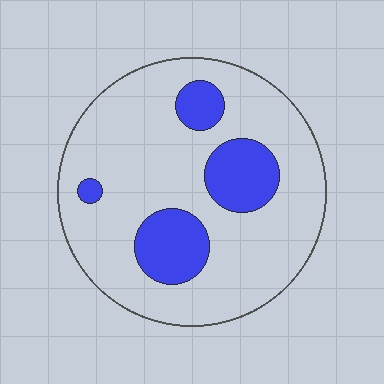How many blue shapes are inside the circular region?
4.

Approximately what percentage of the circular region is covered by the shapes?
Approximately 20%.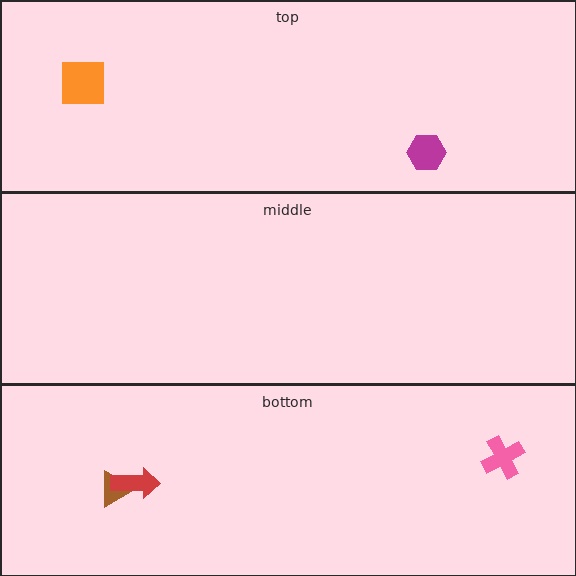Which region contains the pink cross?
The bottom region.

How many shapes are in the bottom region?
3.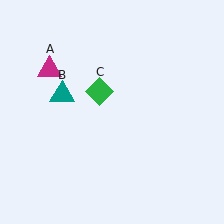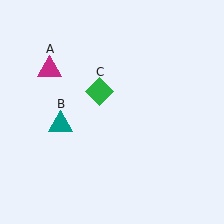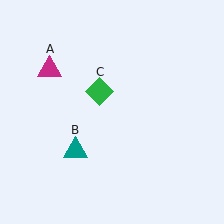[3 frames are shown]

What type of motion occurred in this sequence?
The teal triangle (object B) rotated counterclockwise around the center of the scene.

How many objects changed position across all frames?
1 object changed position: teal triangle (object B).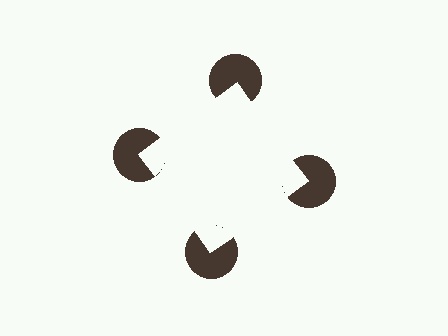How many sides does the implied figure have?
4 sides.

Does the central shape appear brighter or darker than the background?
It typically appears slightly brighter than the background, even though no actual brightness change is drawn.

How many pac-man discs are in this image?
There are 4 — one at each vertex of the illusory square.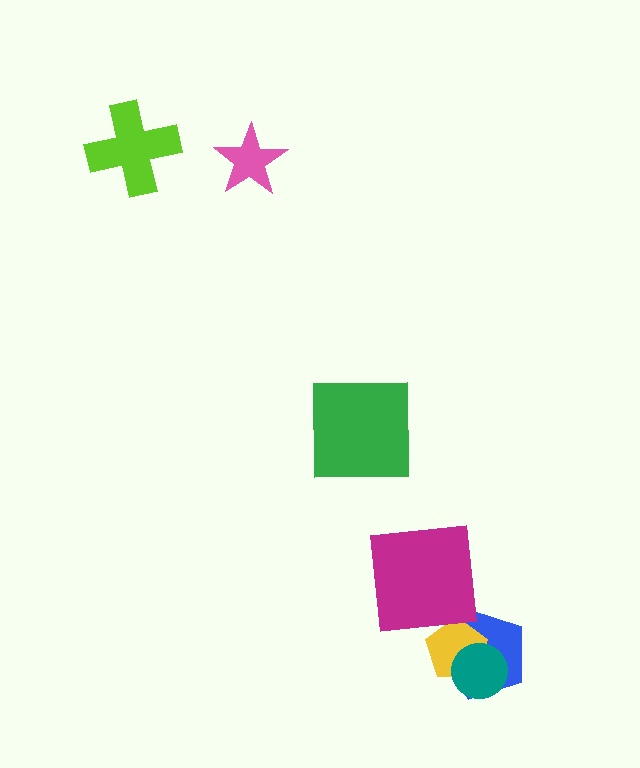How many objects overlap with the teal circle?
2 objects overlap with the teal circle.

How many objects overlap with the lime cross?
0 objects overlap with the lime cross.